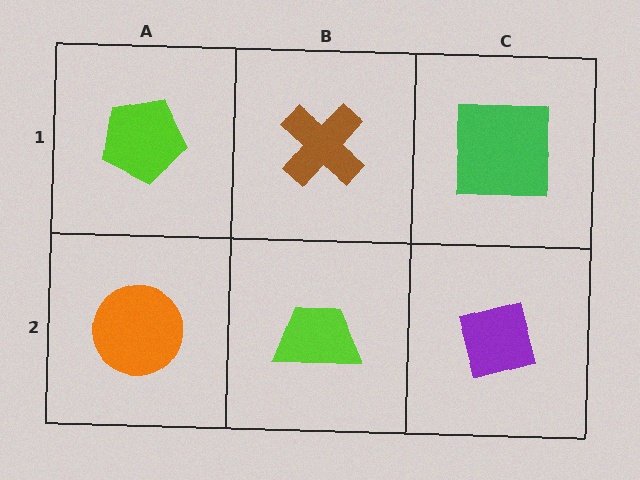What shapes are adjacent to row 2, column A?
A lime pentagon (row 1, column A), a lime trapezoid (row 2, column B).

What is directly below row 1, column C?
A purple square.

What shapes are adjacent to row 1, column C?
A purple square (row 2, column C), a brown cross (row 1, column B).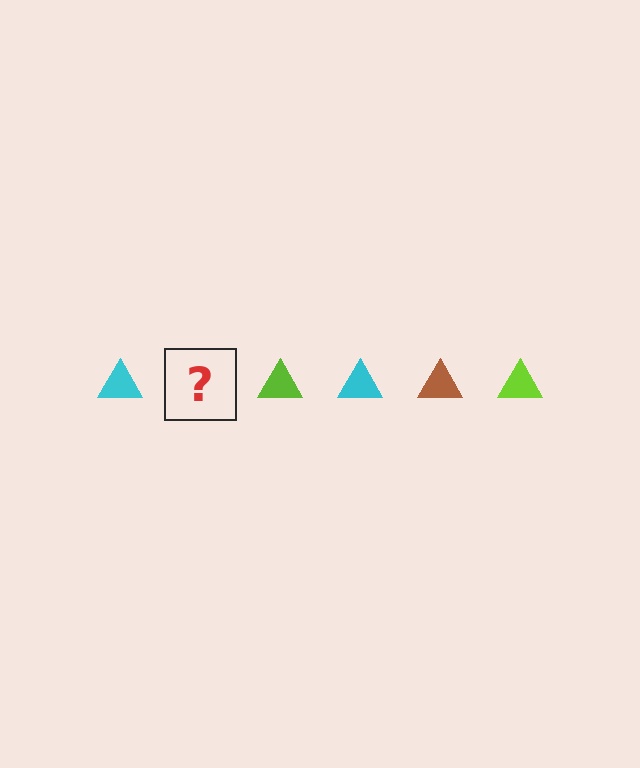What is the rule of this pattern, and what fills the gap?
The rule is that the pattern cycles through cyan, brown, lime triangles. The gap should be filled with a brown triangle.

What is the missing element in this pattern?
The missing element is a brown triangle.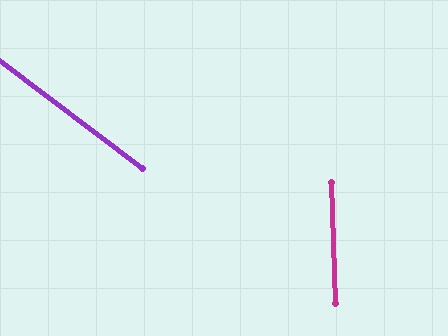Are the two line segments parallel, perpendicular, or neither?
Neither parallel nor perpendicular — they differ by about 51°.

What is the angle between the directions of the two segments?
Approximately 51 degrees.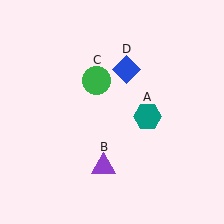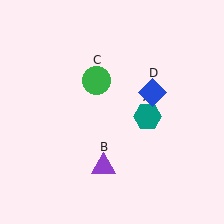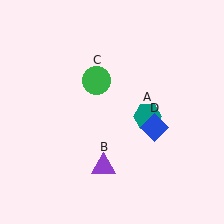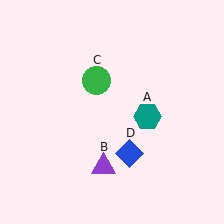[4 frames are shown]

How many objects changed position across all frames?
1 object changed position: blue diamond (object D).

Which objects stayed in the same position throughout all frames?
Teal hexagon (object A) and purple triangle (object B) and green circle (object C) remained stationary.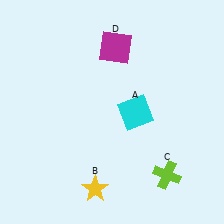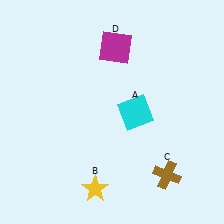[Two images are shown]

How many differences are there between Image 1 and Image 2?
There is 1 difference between the two images.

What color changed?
The cross (C) changed from lime in Image 1 to brown in Image 2.